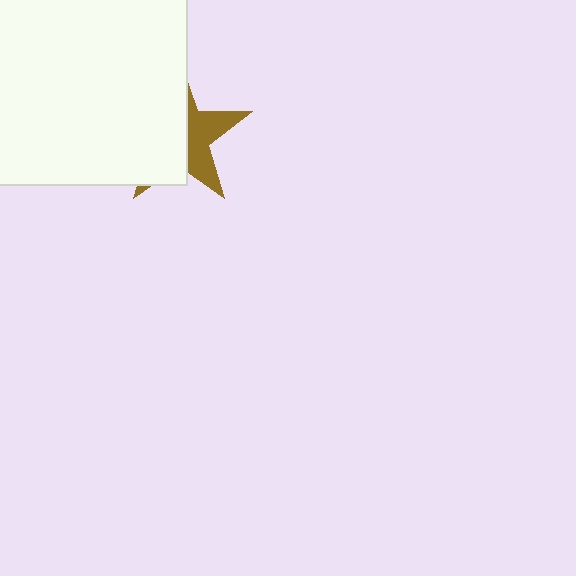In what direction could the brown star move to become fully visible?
The brown star could move right. That would shift it out from behind the white square entirely.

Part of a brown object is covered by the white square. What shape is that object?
It is a star.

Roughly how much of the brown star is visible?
A small part of it is visible (roughly 40%).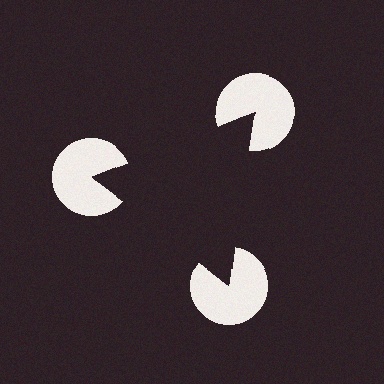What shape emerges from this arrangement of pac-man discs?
An illusory triangle — its edges are inferred from the aligned wedge cuts in the pac-man discs, not physically drawn.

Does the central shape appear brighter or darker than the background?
It typically appears slightly darker than the background, even though no actual brightness change is drawn.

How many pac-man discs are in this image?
There are 3 — one at each vertex of the illusory triangle.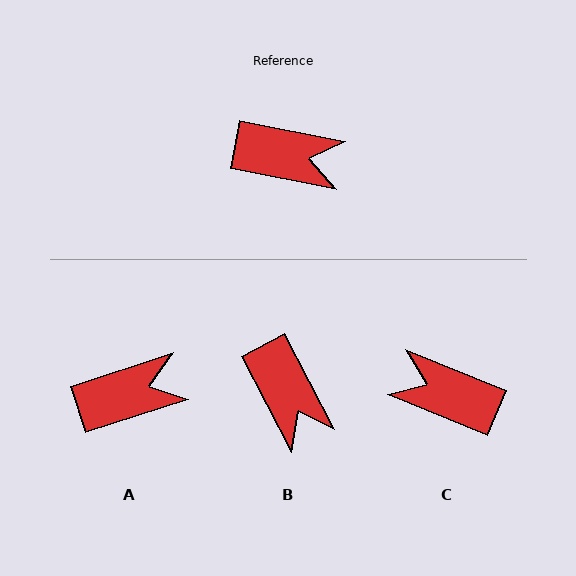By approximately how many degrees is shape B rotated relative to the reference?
Approximately 51 degrees clockwise.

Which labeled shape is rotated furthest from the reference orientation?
C, about 169 degrees away.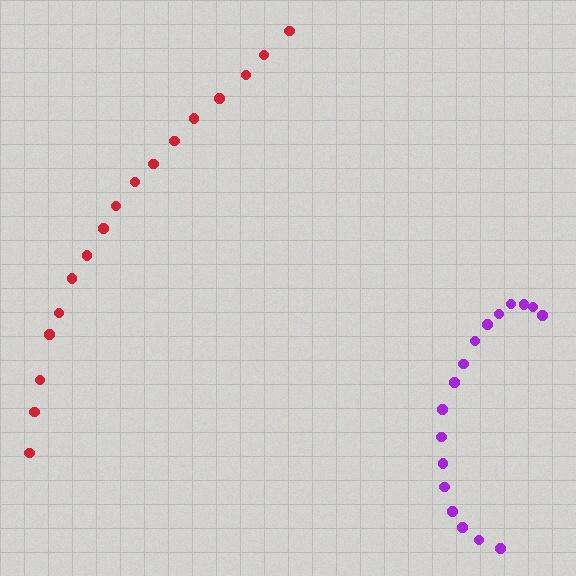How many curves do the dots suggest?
There are 2 distinct paths.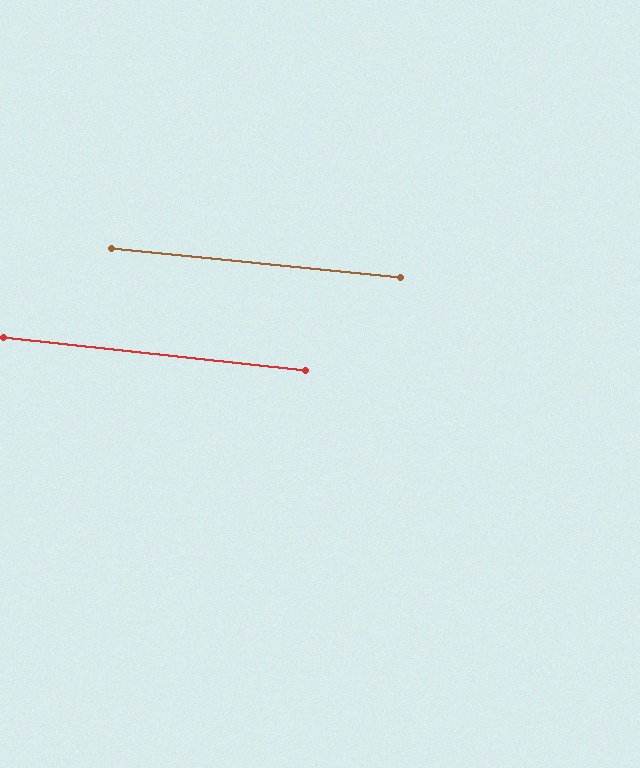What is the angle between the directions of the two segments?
Approximately 1 degree.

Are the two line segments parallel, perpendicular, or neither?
Parallel — their directions differ by only 0.7°.